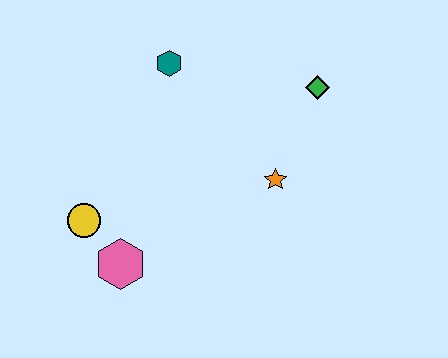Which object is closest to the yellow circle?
The pink hexagon is closest to the yellow circle.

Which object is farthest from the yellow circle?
The green diamond is farthest from the yellow circle.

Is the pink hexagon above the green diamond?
No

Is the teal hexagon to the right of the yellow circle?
Yes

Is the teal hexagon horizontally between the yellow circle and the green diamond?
Yes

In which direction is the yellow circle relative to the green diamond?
The yellow circle is to the left of the green diamond.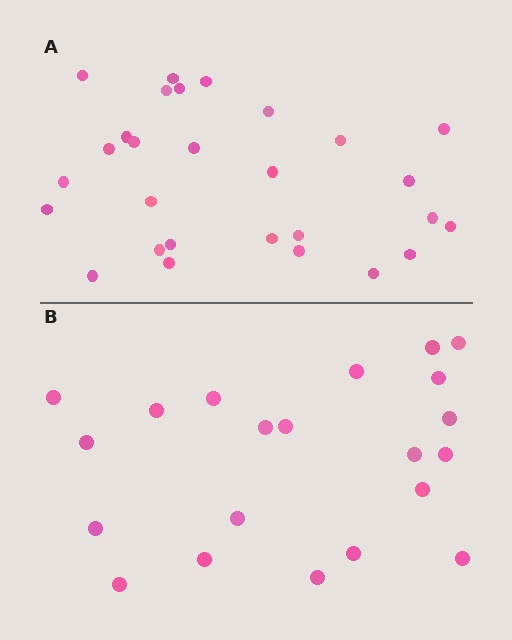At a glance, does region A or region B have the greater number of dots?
Region A (the top region) has more dots.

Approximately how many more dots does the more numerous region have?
Region A has roughly 8 or so more dots than region B.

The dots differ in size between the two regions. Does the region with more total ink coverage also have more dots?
No. Region B has more total ink coverage because its dots are larger, but region A actually contains more individual dots. Total area can be misleading — the number of items is what matters here.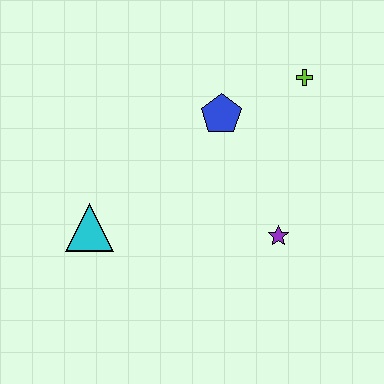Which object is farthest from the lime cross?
The cyan triangle is farthest from the lime cross.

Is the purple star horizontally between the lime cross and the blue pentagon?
Yes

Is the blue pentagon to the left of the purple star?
Yes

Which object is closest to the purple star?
The blue pentagon is closest to the purple star.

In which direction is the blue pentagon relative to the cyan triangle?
The blue pentagon is to the right of the cyan triangle.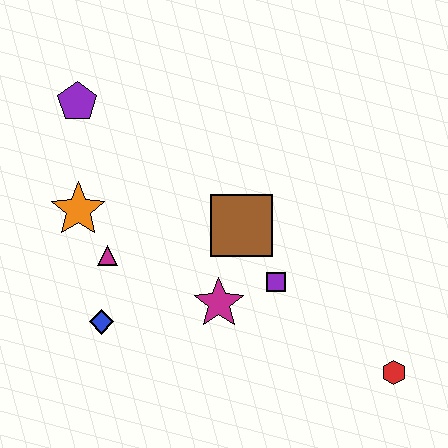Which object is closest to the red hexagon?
The purple square is closest to the red hexagon.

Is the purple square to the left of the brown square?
No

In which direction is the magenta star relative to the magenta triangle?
The magenta star is to the right of the magenta triangle.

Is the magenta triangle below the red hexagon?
No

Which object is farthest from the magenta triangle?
The red hexagon is farthest from the magenta triangle.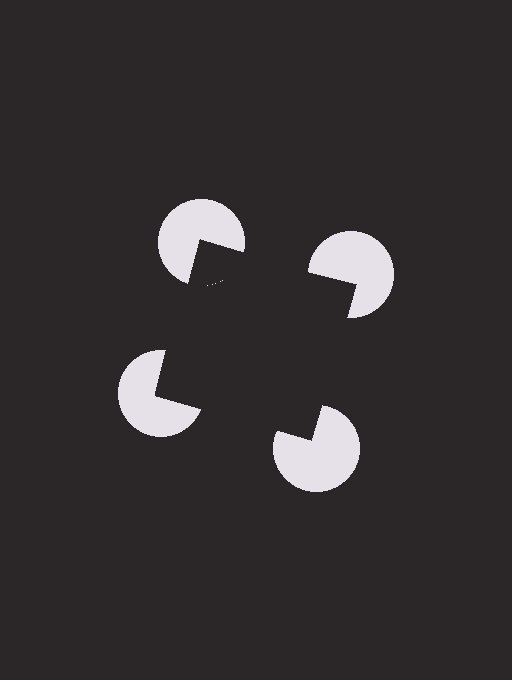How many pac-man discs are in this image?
There are 4 — one at each vertex of the illusory square.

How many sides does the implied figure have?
4 sides.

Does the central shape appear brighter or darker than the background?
It typically appears slightly darker than the background, even though no actual brightness change is drawn.